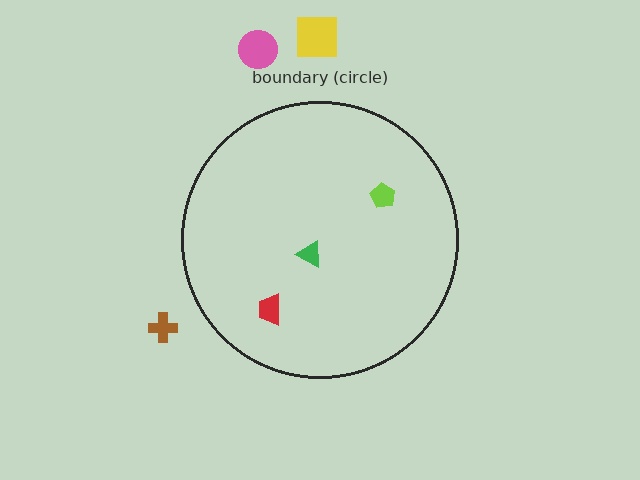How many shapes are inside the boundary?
3 inside, 3 outside.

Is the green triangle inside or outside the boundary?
Inside.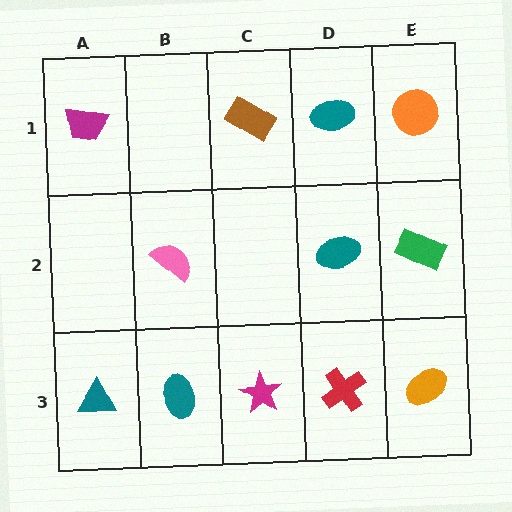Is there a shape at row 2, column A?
No, that cell is empty.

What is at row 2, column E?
A green rectangle.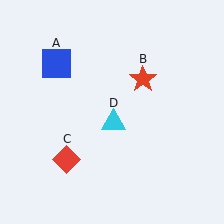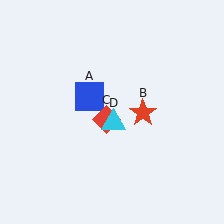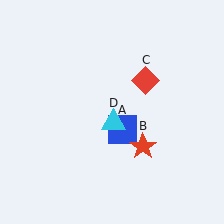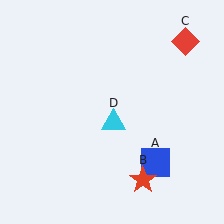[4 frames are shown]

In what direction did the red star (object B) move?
The red star (object B) moved down.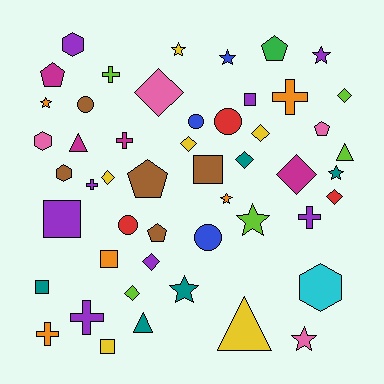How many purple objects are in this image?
There are 8 purple objects.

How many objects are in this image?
There are 50 objects.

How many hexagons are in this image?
There are 4 hexagons.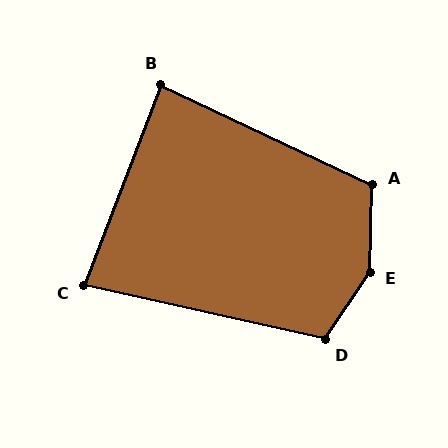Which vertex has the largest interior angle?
E, at approximately 148 degrees.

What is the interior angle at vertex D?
Approximately 111 degrees (obtuse).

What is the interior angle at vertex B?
Approximately 86 degrees (approximately right).